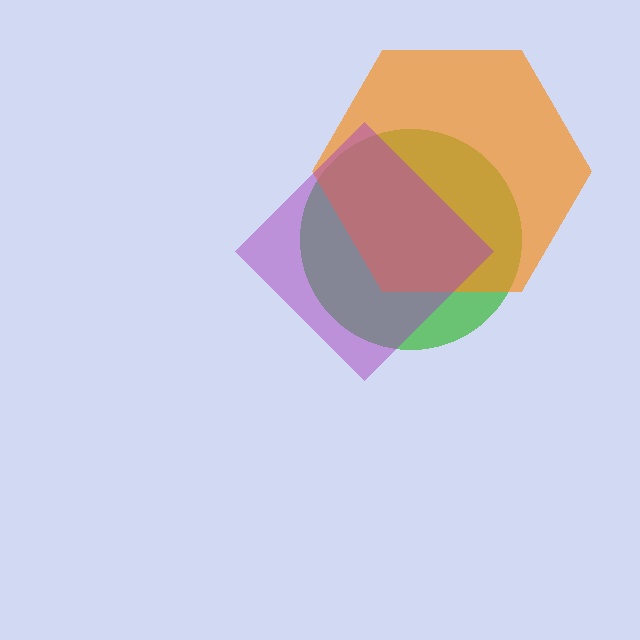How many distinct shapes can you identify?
There are 3 distinct shapes: a green circle, an orange hexagon, a purple diamond.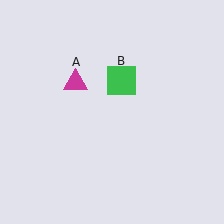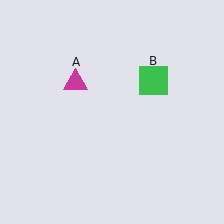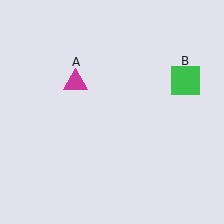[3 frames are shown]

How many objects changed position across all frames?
1 object changed position: green square (object B).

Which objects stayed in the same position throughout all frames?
Magenta triangle (object A) remained stationary.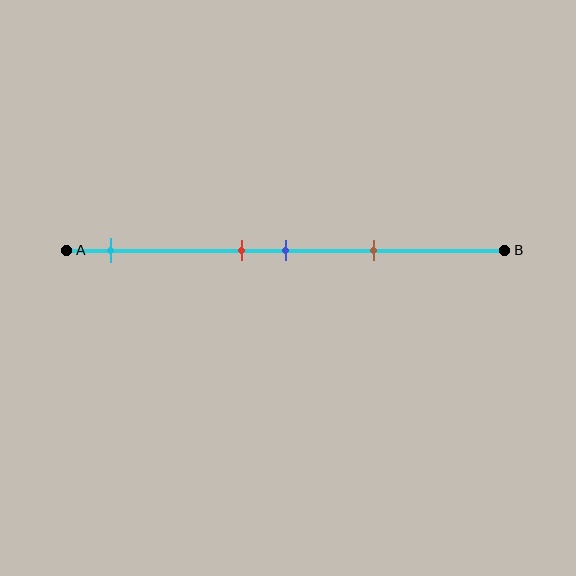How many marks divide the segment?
There are 4 marks dividing the segment.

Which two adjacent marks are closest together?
The red and blue marks are the closest adjacent pair.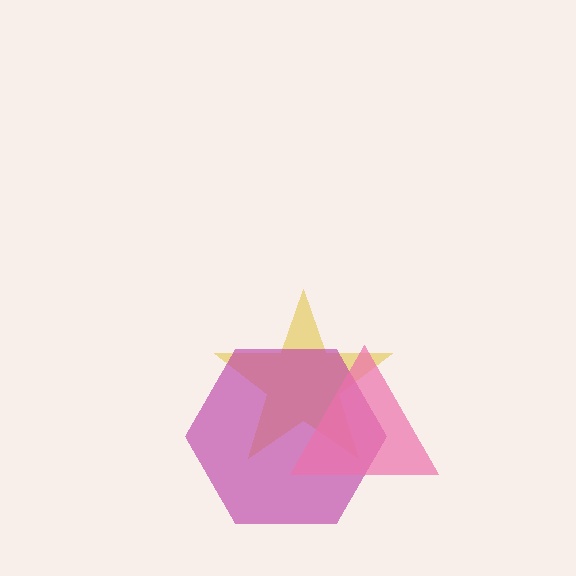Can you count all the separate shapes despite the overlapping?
Yes, there are 3 separate shapes.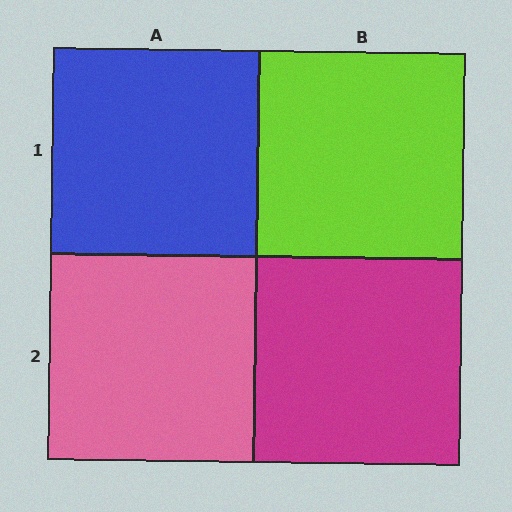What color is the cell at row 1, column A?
Blue.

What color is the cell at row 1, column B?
Lime.